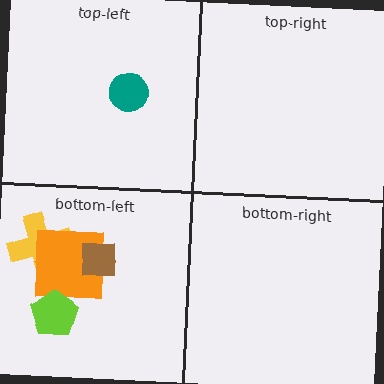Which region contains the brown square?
The bottom-left region.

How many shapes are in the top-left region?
1.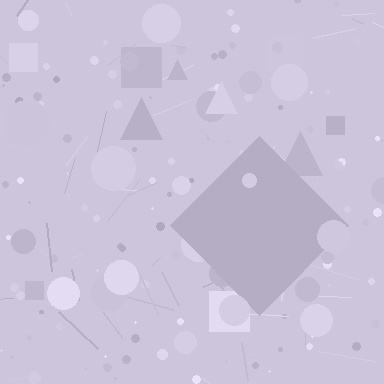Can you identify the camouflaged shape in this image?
The camouflaged shape is a diamond.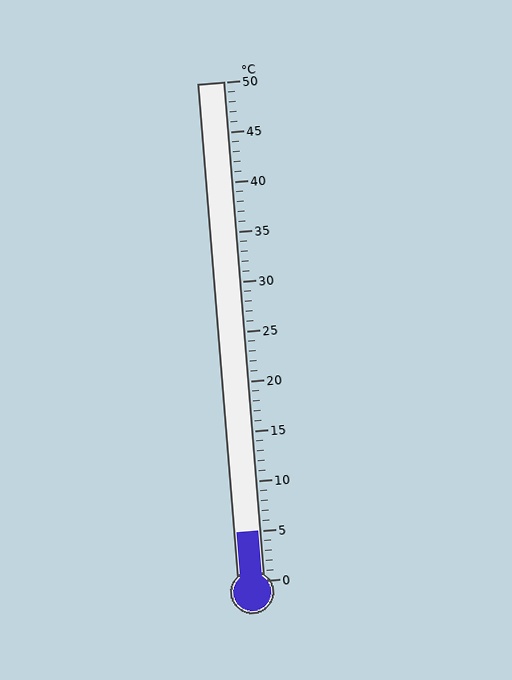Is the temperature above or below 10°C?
The temperature is below 10°C.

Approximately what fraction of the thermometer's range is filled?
The thermometer is filled to approximately 10% of its range.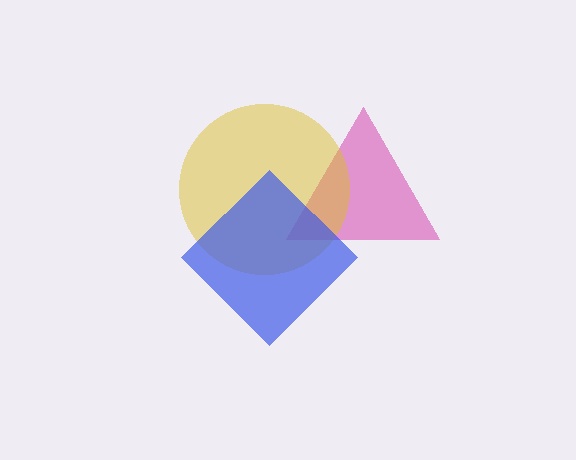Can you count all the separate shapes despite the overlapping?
Yes, there are 3 separate shapes.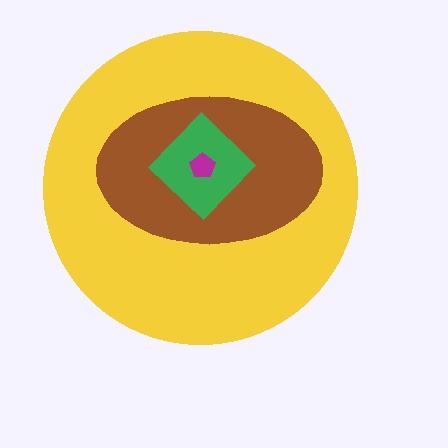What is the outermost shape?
The yellow circle.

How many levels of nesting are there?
4.